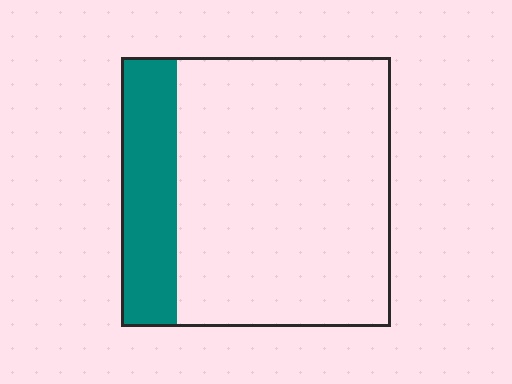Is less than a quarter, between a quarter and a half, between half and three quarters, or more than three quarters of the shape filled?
Less than a quarter.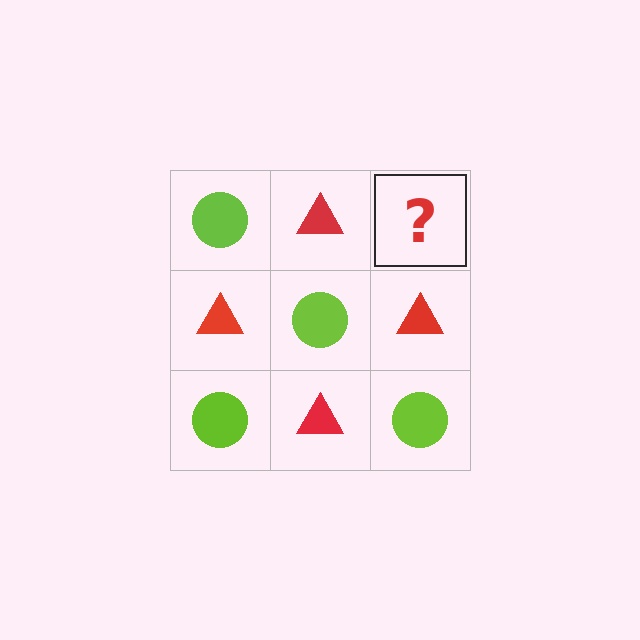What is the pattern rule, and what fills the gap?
The rule is that it alternates lime circle and red triangle in a checkerboard pattern. The gap should be filled with a lime circle.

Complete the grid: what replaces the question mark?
The question mark should be replaced with a lime circle.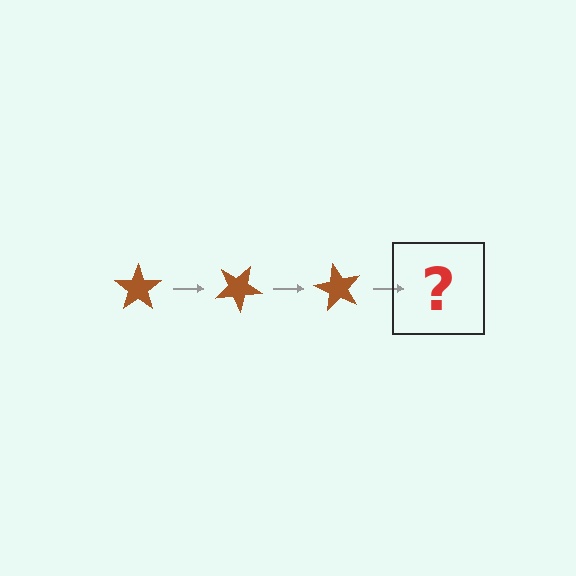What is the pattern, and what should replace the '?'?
The pattern is that the star rotates 30 degrees each step. The '?' should be a brown star rotated 90 degrees.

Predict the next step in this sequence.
The next step is a brown star rotated 90 degrees.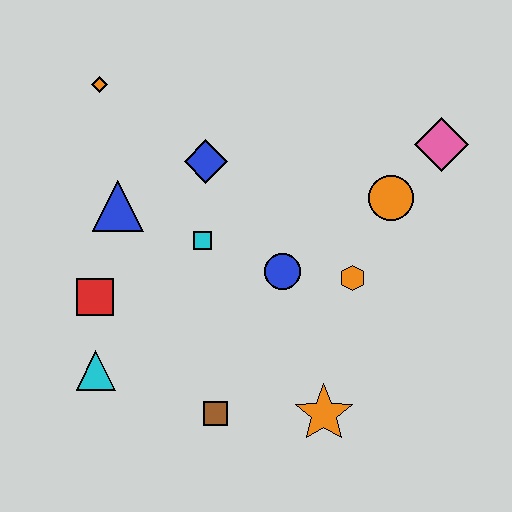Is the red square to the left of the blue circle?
Yes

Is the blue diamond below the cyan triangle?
No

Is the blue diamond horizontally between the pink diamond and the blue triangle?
Yes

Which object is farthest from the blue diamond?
The orange star is farthest from the blue diamond.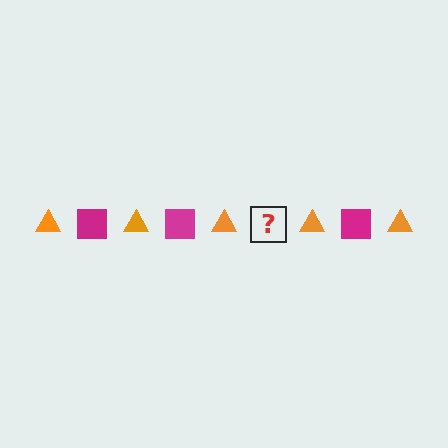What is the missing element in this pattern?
The missing element is a magenta square.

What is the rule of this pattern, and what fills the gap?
The rule is that the pattern alternates between orange triangle and magenta square. The gap should be filled with a magenta square.